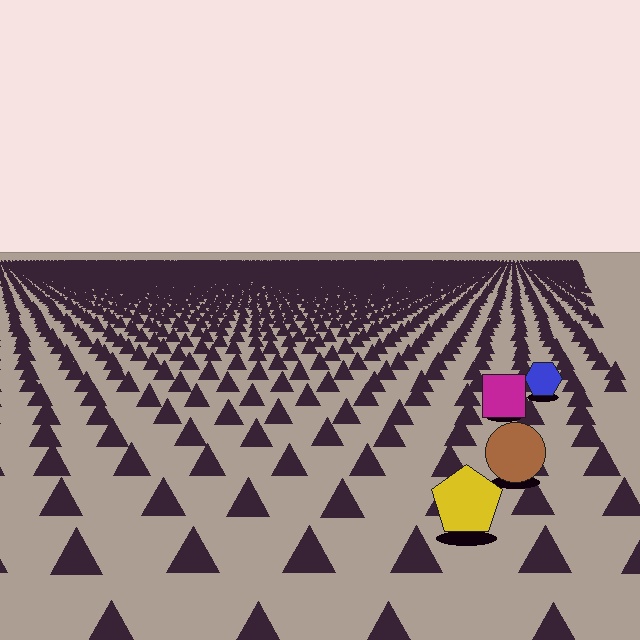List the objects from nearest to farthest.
From nearest to farthest: the yellow pentagon, the brown circle, the magenta square, the blue hexagon.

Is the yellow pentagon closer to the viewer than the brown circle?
Yes. The yellow pentagon is closer — you can tell from the texture gradient: the ground texture is coarser near it.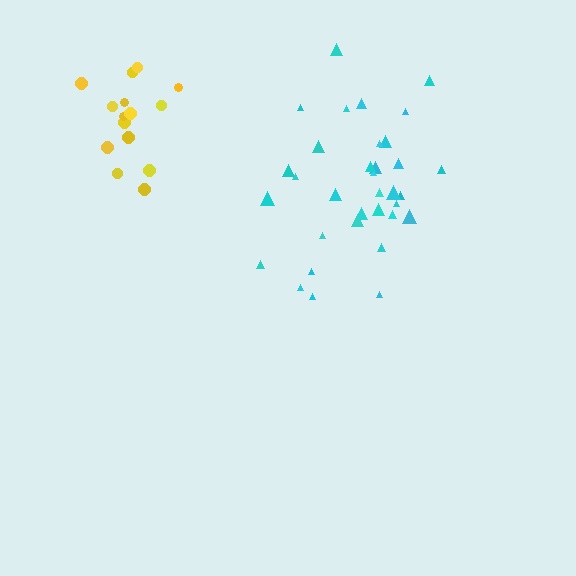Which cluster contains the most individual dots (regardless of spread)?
Cyan (34).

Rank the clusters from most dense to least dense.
yellow, cyan.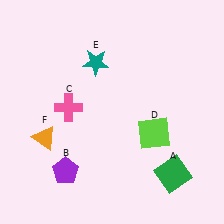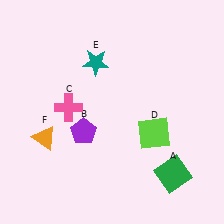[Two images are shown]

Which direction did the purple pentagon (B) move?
The purple pentagon (B) moved up.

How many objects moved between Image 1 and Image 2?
1 object moved between the two images.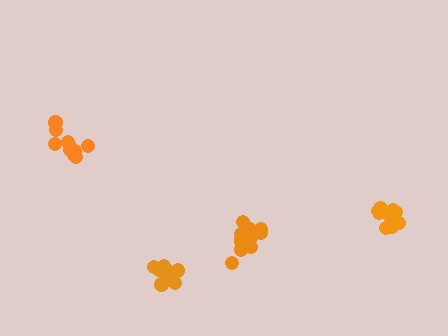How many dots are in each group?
Group 1: 10 dots, Group 2: 11 dots, Group 3: 9 dots, Group 4: 11 dots (41 total).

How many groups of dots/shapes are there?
There are 4 groups.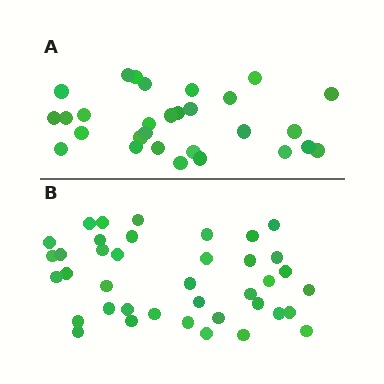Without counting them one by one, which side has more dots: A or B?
Region B (the bottom region) has more dots.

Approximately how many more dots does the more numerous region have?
Region B has roughly 10 or so more dots than region A.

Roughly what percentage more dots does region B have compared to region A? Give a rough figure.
About 35% more.